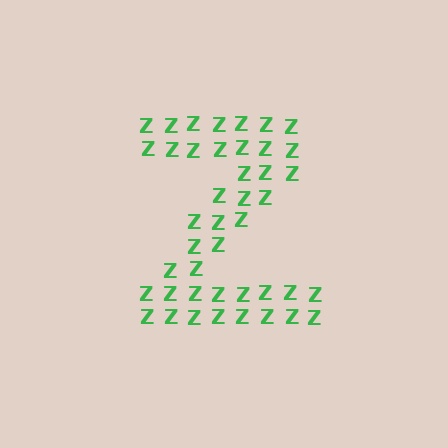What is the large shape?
The large shape is the letter Z.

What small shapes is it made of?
It is made of small letter Z's.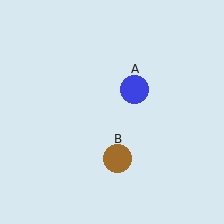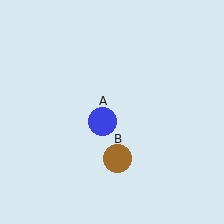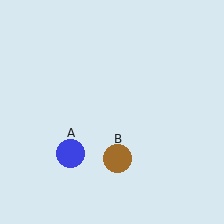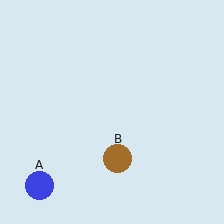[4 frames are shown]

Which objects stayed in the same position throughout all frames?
Brown circle (object B) remained stationary.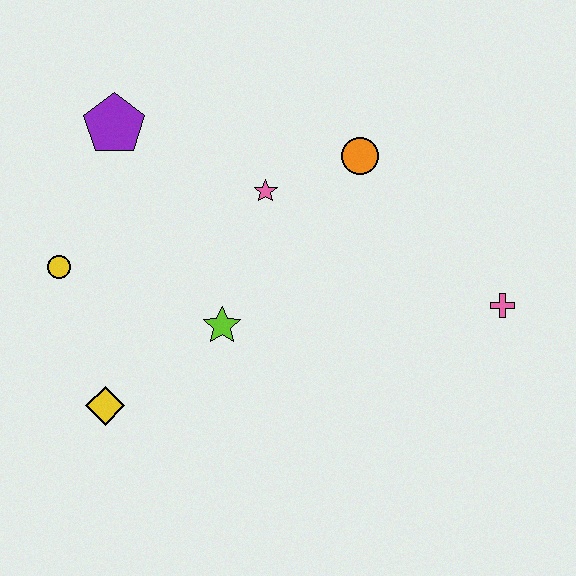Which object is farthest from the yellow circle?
The pink cross is farthest from the yellow circle.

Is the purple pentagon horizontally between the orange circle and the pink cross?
No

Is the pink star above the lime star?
Yes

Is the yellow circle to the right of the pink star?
No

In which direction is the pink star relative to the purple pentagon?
The pink star is to the right of the purple pentagon.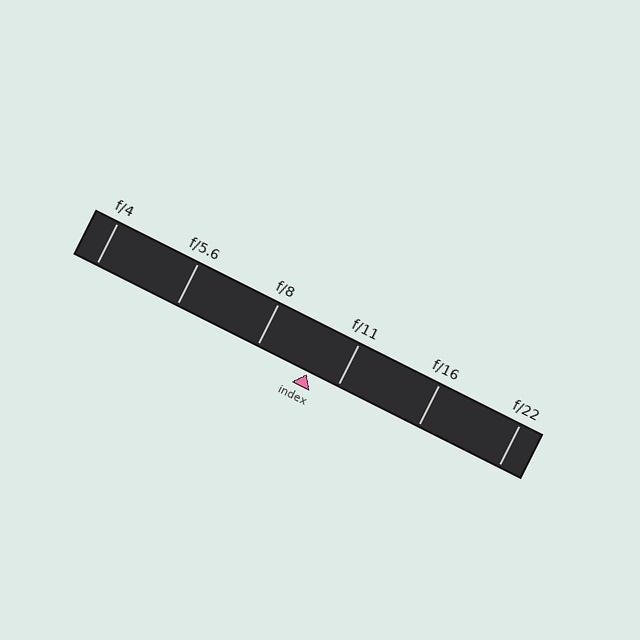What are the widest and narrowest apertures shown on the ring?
The widest aperture shown is f/4 and the narrowest is f/22.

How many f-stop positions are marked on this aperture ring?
There are 6 f-stop positions marked.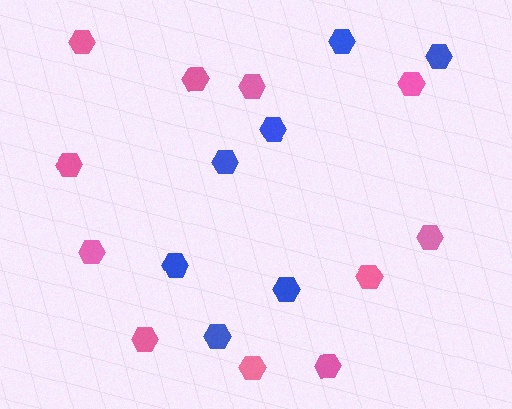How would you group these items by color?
There are 2 groups: one group of blue hexagons (7) and one group of pink hexagons (11).